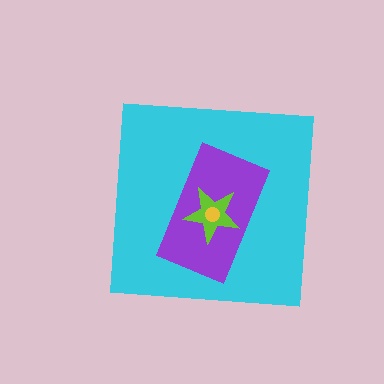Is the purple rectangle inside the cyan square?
Yes.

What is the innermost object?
The yellow circle.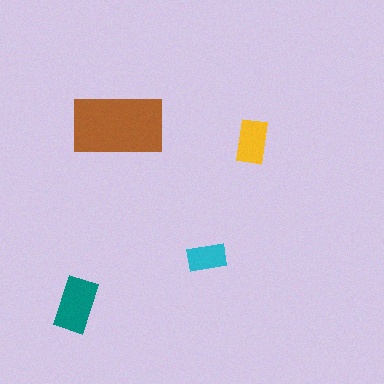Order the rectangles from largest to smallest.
the brown one, the teal one, the yellow one, the cyan one.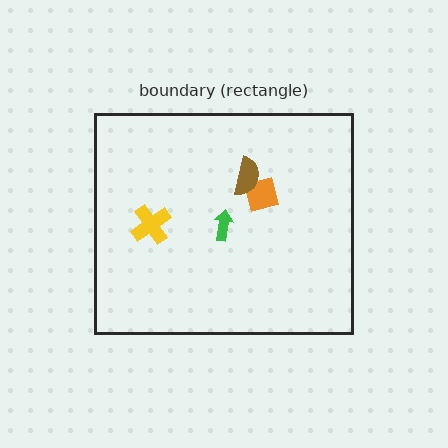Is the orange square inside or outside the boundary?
Inside.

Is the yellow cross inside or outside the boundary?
Inside.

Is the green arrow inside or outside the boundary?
Inside.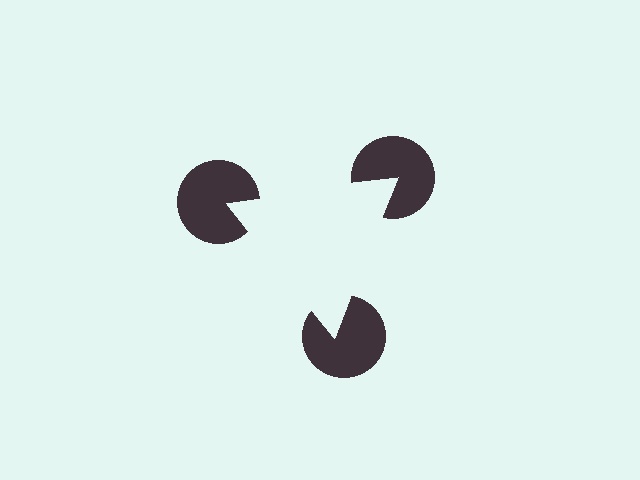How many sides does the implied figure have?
3 sides.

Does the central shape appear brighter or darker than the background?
It typically appears slightly brighter than the background, even though no actual brightness change is drawn.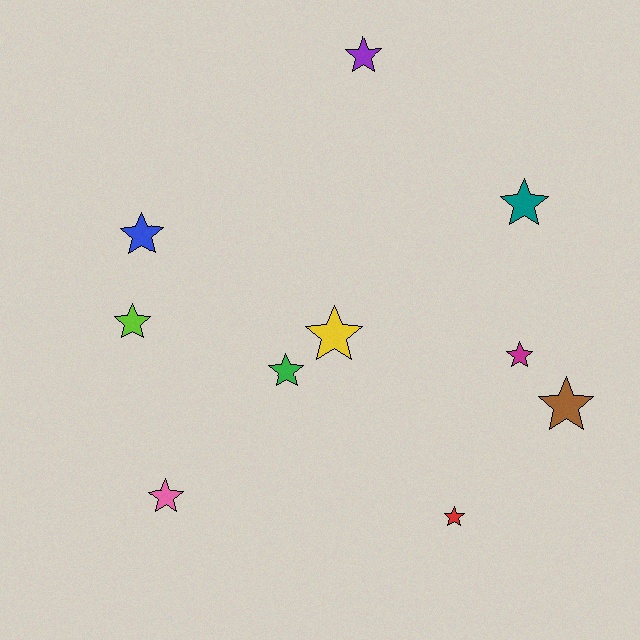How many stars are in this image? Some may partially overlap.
There are 10 stars.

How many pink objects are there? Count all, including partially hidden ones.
There is 1 pink object.